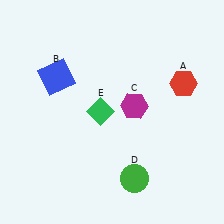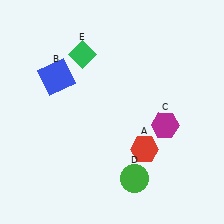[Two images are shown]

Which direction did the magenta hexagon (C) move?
The magenta hexagon (C) moved right.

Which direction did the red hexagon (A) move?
The red hexagon (A) moved down.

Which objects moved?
The objects that moved are: the red hexagon (A), the magenta hexagon (C), the green diamond (E).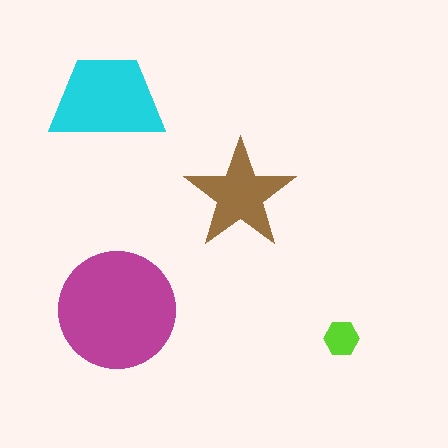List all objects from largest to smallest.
The magenta circle, the cyan trapezoid, the brown star, the lime hexagon.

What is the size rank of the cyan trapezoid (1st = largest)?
2nd.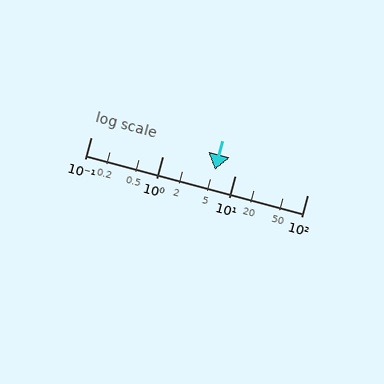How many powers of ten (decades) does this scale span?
The scale spans 3 decades, from 0.1 to 100.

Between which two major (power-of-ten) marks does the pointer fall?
The pointer is between 1 and 10.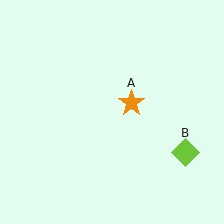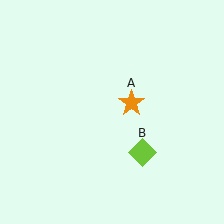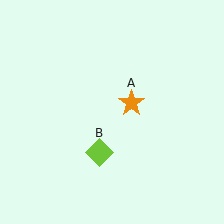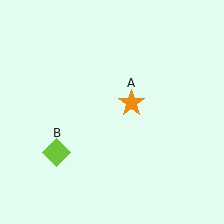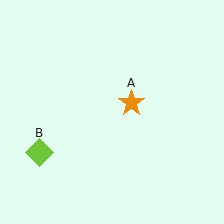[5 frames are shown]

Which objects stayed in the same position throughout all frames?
Orange star (object A) remained stationary.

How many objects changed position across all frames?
1 object changed position: lime diamond (object B).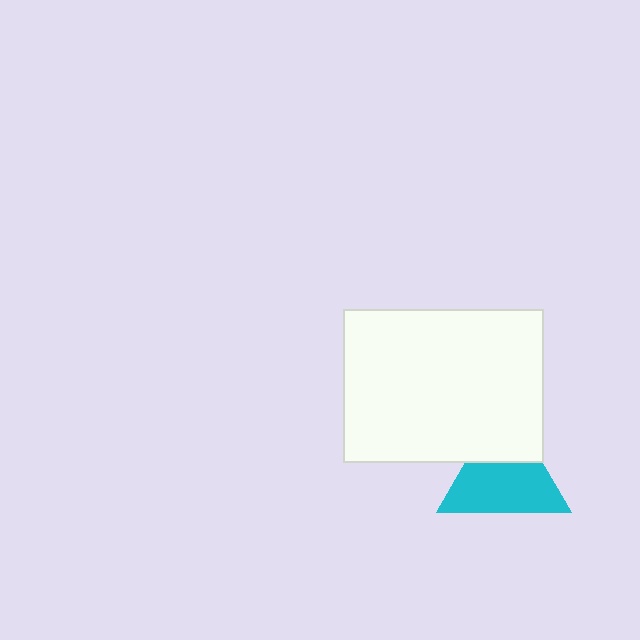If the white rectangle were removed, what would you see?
You would see the complete cyan triangle.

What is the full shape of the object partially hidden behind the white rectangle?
The partially hidden object is a cyan triangle.